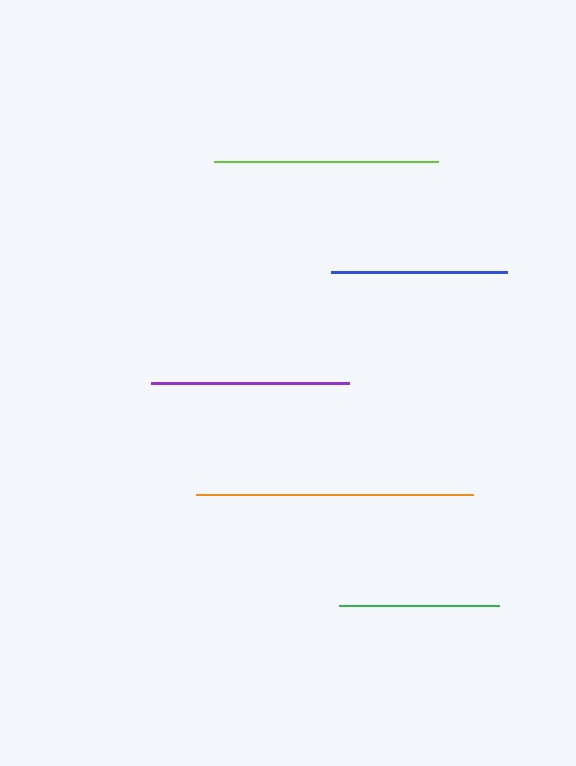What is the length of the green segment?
The green segment is approximately 160 pixels long.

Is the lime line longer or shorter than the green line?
The lime line is longer than the green line.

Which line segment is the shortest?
The green line is the shortest at approximately 160 pixels.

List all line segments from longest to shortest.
From longest to shortest: orange, lime, purple, blue, green.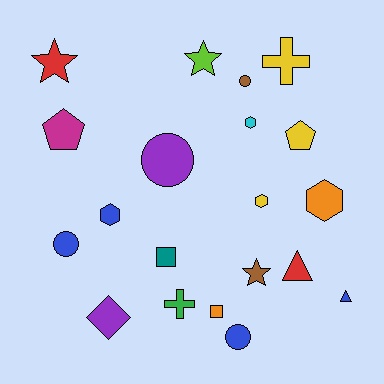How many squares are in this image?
There are 2 squares.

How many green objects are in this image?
There is 1 green object.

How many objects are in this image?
There are 20 objects.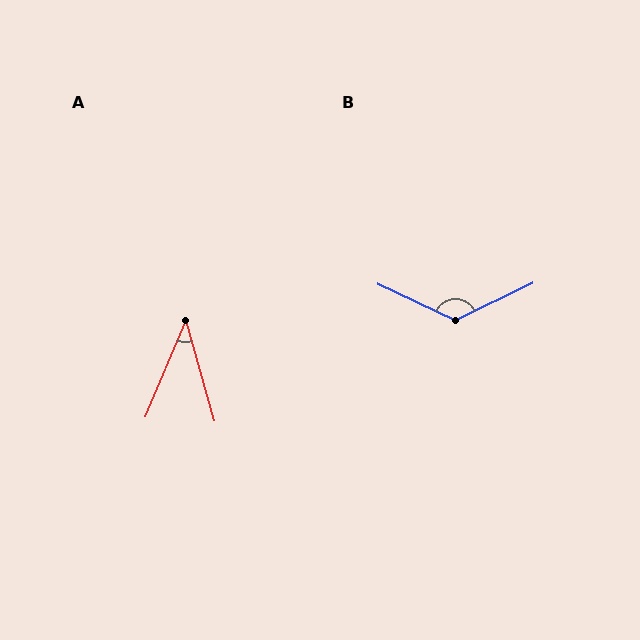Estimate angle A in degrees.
Approximately 39 degrees.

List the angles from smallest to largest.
A (39°), B (129°).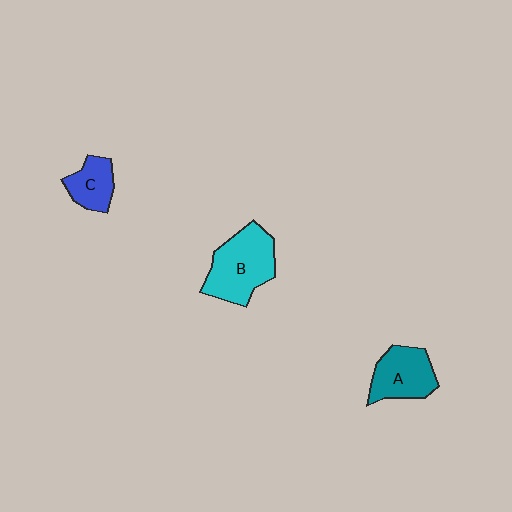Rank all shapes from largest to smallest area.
From largest to smallest: B (cyan), A (teal), C (blue).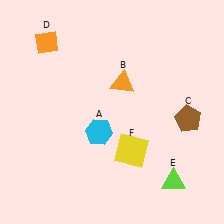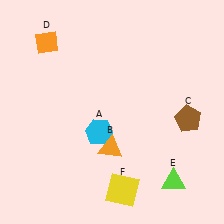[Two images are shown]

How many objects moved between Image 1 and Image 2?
2 objects moved between the two images.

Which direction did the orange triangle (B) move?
The orange triangle (B) moved down.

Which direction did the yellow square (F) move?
The yellow square (F) moved down.